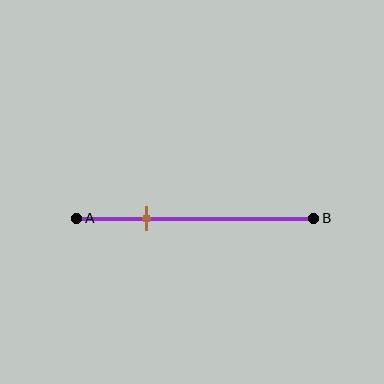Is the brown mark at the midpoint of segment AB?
No, the mark is at about 30% from A, not at the 50% midpoint.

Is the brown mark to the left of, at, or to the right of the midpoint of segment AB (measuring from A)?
The brown mark is to the left of the midpoint of segment AB.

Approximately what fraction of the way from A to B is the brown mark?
The brown mark is approximately 30% of the way from A to B.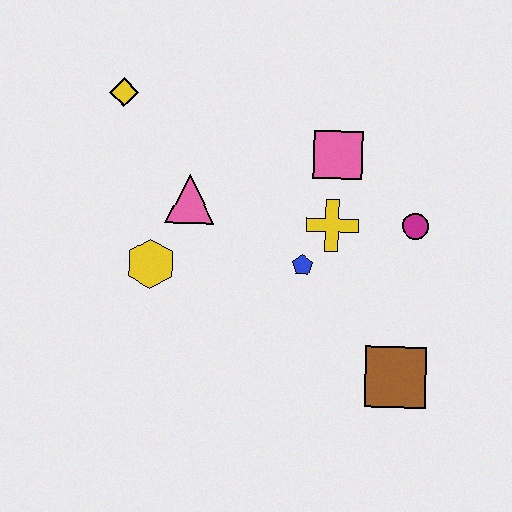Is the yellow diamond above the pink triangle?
Yes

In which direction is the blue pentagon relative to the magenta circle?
The blue pentagon is to the left of the magenta circle.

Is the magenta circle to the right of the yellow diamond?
Yes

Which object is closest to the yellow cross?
The blue pentagon is closest to the yellow cross.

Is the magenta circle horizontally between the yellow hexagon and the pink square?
No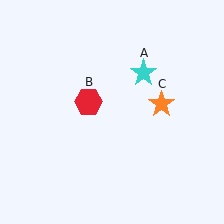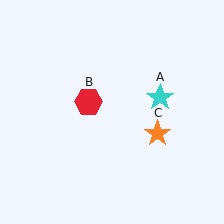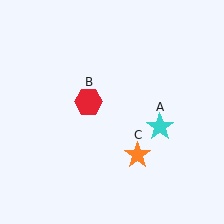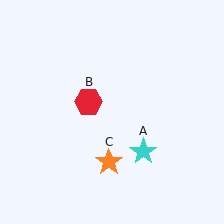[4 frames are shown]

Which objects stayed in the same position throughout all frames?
Red hexagon (object B) remained stationary.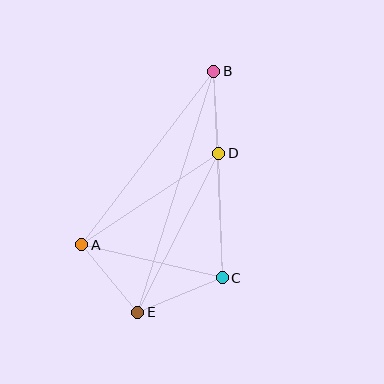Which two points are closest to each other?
Points B and D are closest to each other.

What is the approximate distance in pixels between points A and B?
The distance between A and B is approximately 218 pixels.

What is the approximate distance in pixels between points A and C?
The distance between A and C is approximately 145 pixels.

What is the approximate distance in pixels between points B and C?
The distance between B and C is approximately 207 pixels.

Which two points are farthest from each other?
Points B and E are farthest from each other.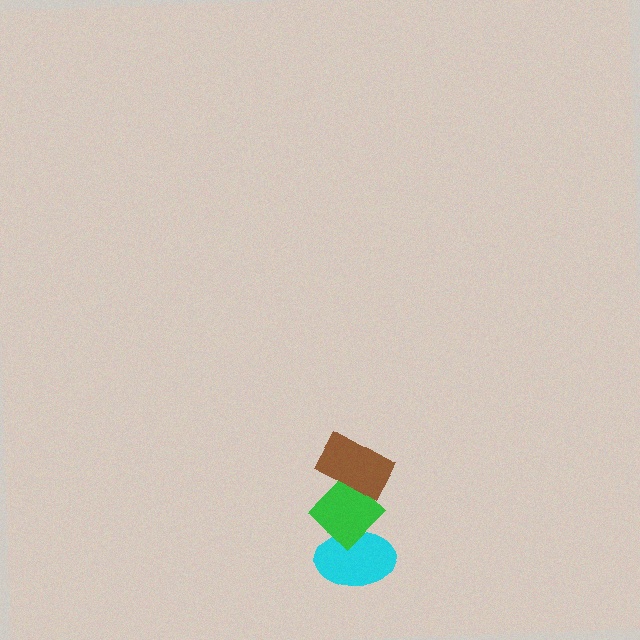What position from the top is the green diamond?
The green diamond is 2nd from the top.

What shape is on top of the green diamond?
The brown rectangle is on top of the green diamond.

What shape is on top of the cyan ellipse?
The green diamond is on top of the cyan ellipse.